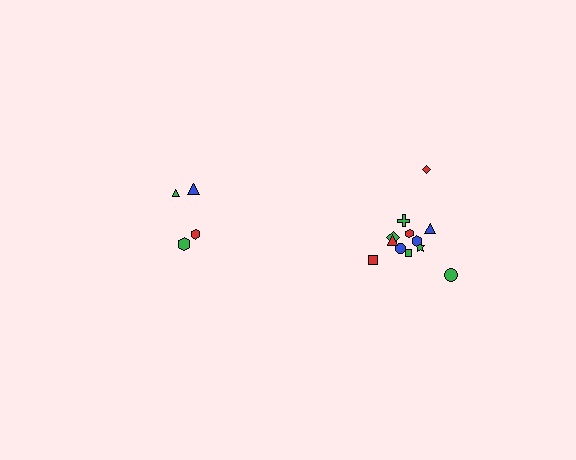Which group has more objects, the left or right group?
The right group.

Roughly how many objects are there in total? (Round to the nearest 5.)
Roughly 15 objects in total.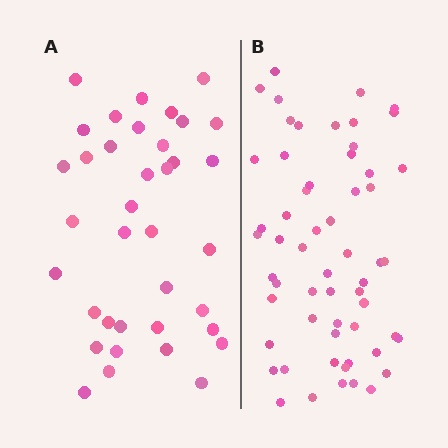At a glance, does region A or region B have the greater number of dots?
Region B (the right region) has more dots.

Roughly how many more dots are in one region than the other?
Region B has approximately 20 more dots than region A.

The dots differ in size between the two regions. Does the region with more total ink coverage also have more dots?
No. Region A has more total ink coverage because its dots are larger, but region B actually contains more individual dots. Total area can be misleading — the number of items is what matters here.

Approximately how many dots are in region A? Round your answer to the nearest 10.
About 40 dots. (The exact count is 37, which rounds to 40.)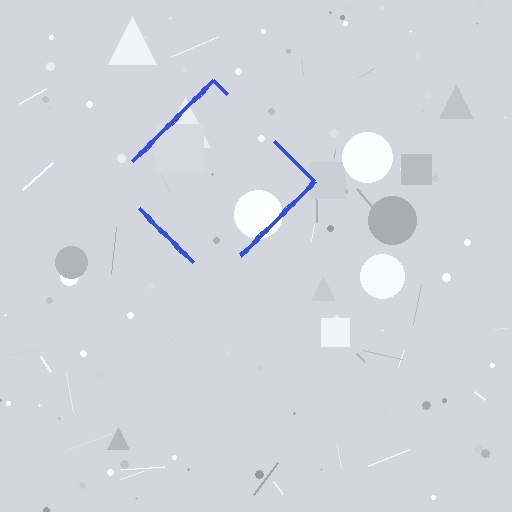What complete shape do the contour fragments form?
The contour fragments form a diamond.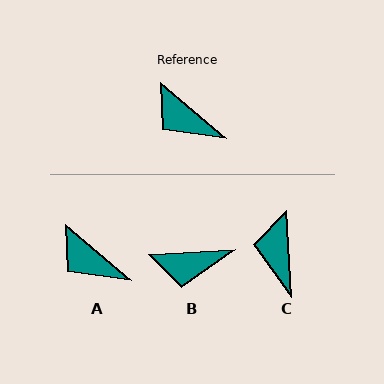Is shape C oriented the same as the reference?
No, it is off by about 46 degrees.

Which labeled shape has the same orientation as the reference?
A.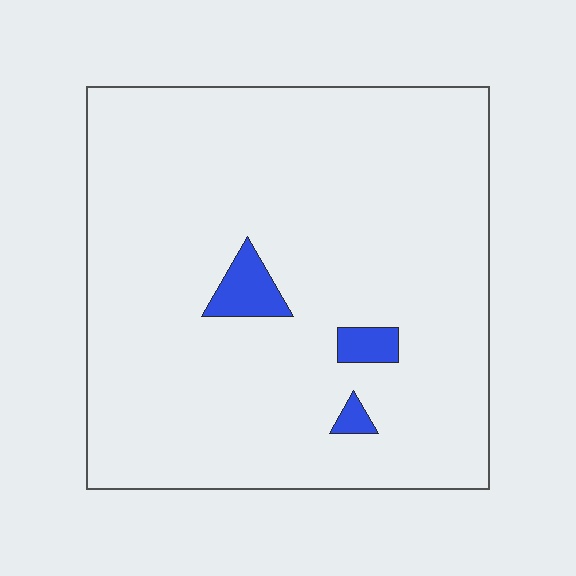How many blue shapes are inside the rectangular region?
3.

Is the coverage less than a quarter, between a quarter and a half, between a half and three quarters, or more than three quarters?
Less than a quarter.